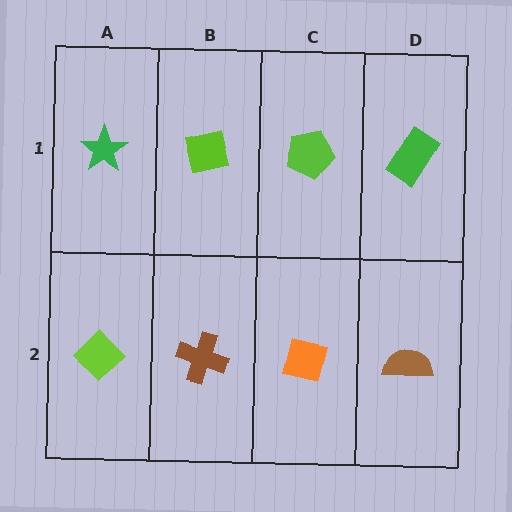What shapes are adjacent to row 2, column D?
A green rectangle (row 1, column D), an orange square (row 2, column C).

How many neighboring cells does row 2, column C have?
3.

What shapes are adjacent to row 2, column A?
A green star (row 1, column A), a brown cross (row 2, column B).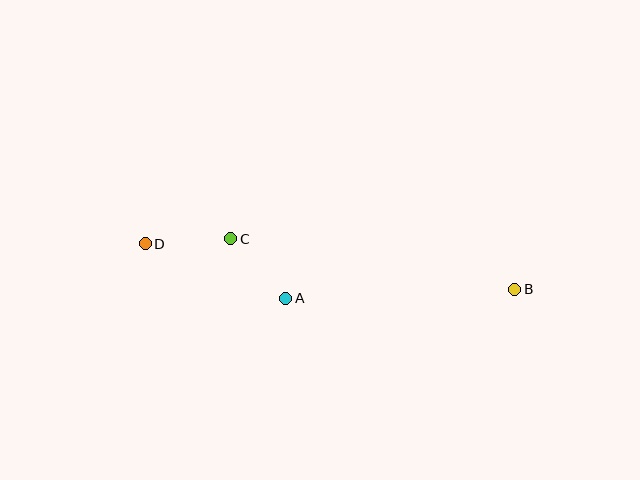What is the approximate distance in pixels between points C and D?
The distance between C and D is approximately 86 pixels.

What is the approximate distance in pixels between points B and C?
The distance between B and C is approximately 288 pixels.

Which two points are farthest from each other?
Points B and D are farthest from each other.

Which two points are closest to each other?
Points A and C are closest to each other.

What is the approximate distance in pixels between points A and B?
The distance between A and B is approximately 229 pixels.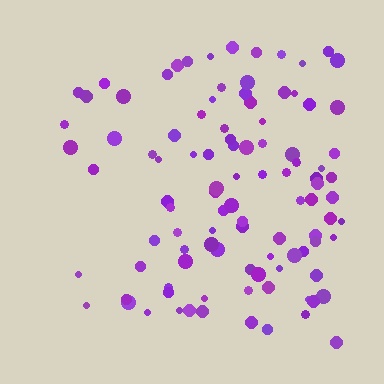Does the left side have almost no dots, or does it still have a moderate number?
Still a moderate number, just noticeably fewer than the right.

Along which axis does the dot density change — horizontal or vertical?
Horizontal.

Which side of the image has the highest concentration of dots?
The right.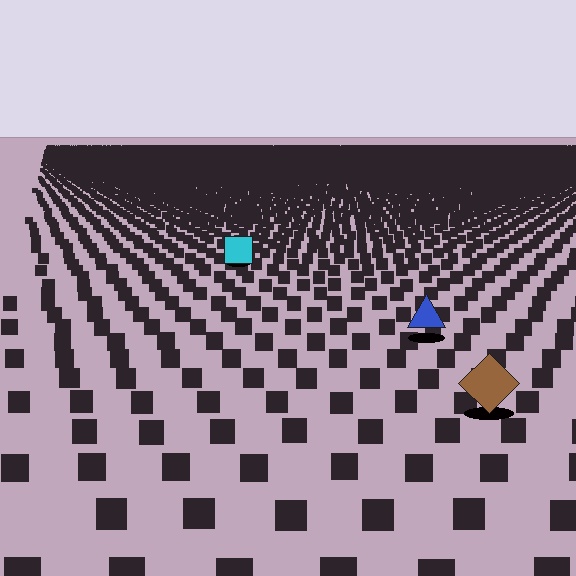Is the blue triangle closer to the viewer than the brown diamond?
No. The brown diamond is closer — you can tell from the texture gradient: the ground texture is coarser near it.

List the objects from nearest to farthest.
From nearest to farthest: the brown diamond, the blue triangle, the cyan square.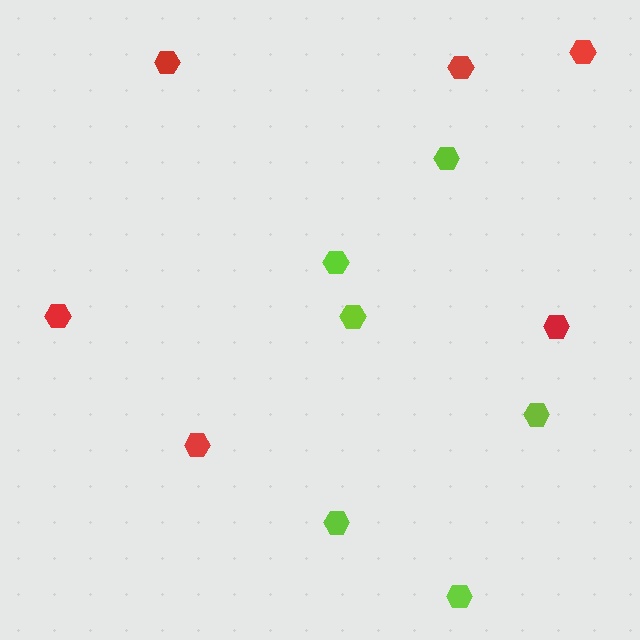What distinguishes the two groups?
There are 2 groups: one group of lime hexagons (6) and one group of red hexagons (6).